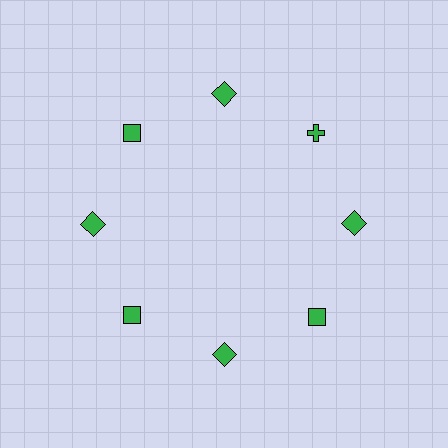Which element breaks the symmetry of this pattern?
The green cross at roughly the 2 o'clock position breaks the symmetry. All other shapes are green squares.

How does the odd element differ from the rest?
It has a different shape: cross instead of square.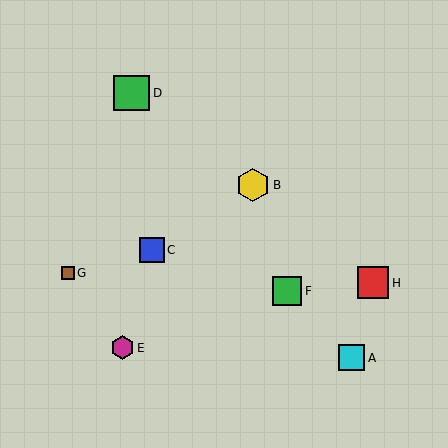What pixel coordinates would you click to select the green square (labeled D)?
Click at (132, 93) to select the green square D.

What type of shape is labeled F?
Shape F is a green square.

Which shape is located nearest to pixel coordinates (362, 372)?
The cyan square (labeled A) at (352, 358) is nearest to that location.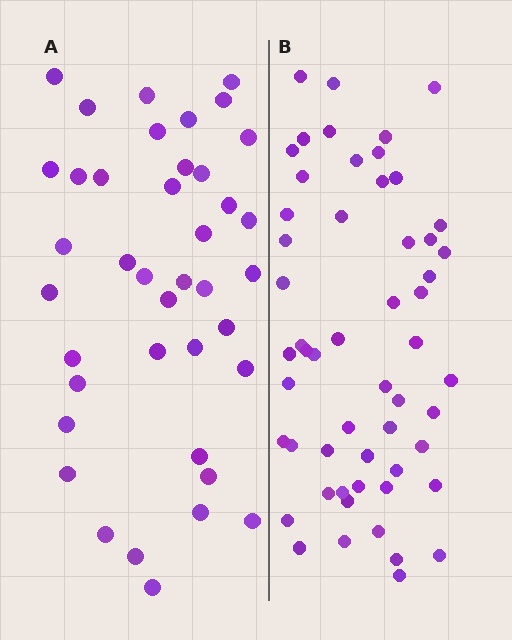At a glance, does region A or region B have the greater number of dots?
Region B (the right region) has more dots.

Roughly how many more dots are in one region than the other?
Region B has approximately 15 more dots than region A.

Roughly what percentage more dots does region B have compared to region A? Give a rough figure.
About 40% more.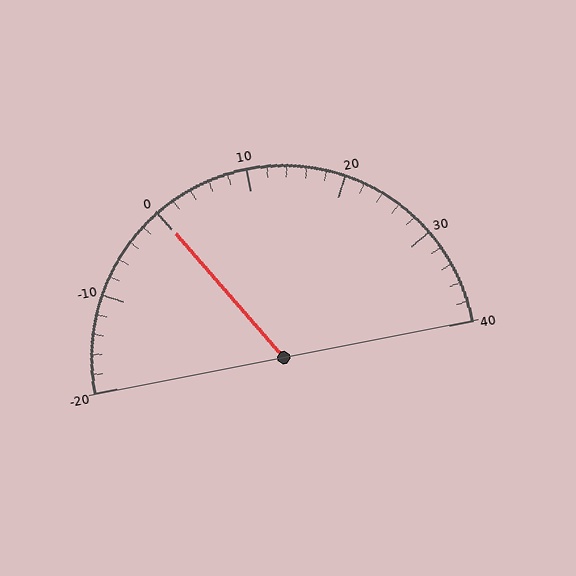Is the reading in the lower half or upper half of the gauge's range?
The reading is in the lower half of the range (-20 to 40).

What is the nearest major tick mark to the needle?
The nearest major tick mark is 0.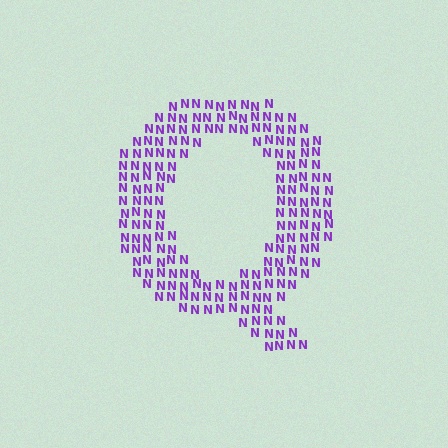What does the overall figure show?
The overall figure shows the letter Q.